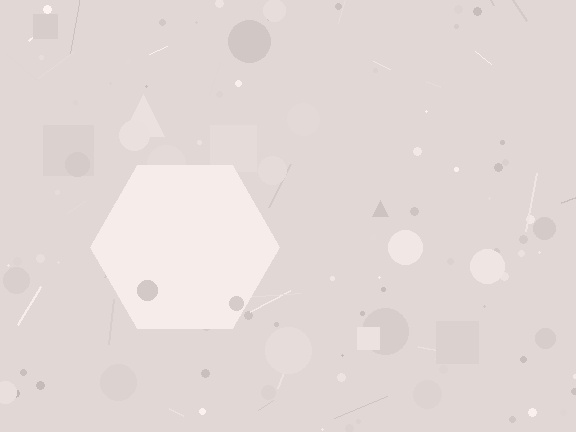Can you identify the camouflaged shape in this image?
The camouflaged shape is a hexagon.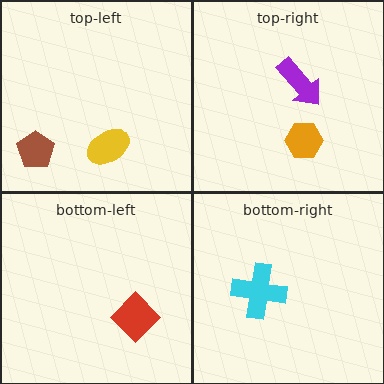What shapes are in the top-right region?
The orange hexagon, the purple arrow.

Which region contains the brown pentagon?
The top-left region.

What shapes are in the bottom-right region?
The cyan cross.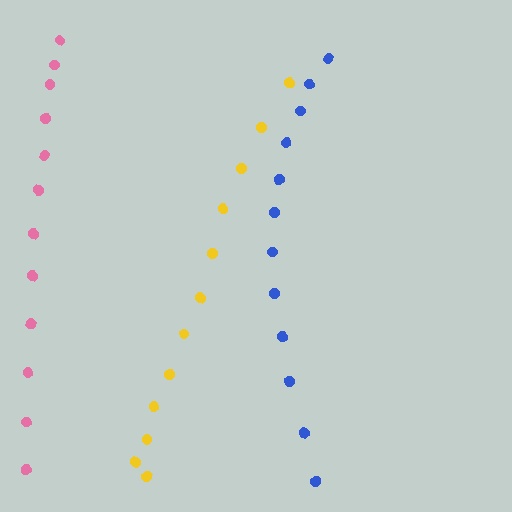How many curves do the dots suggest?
There are 3 distinct paths.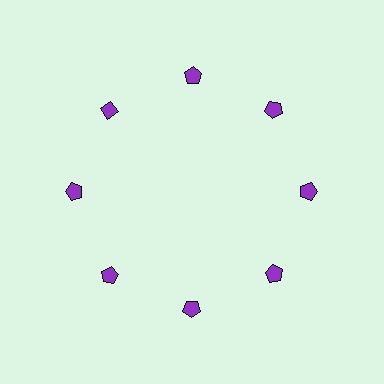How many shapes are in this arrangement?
There are 8 shapes arranged in a ring pattern.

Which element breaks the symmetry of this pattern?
The purple diamond at roughly the 10 o'clock position breaks the symmetry. All other shapes are purple pentagons.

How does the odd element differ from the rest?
It has a different shape: diamond instead of pentagon.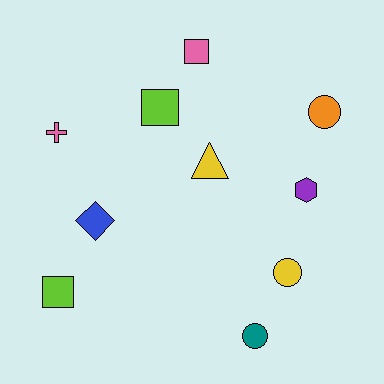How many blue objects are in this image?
There is 1 blue object.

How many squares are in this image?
There are 3 squares.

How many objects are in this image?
There are 10 objects.